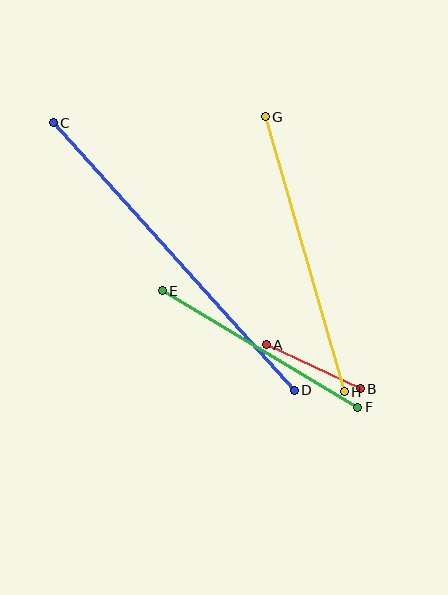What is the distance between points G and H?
The distance is approximately 286 pixels.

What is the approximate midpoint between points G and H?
The midpoint is at approximately (305, 254) pixels.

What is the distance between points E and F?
The distance is approximately 227 pixels.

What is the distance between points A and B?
The distance is approximately 104 pixels.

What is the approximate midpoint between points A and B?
The midpoint is at approximately (313, 367) pixels.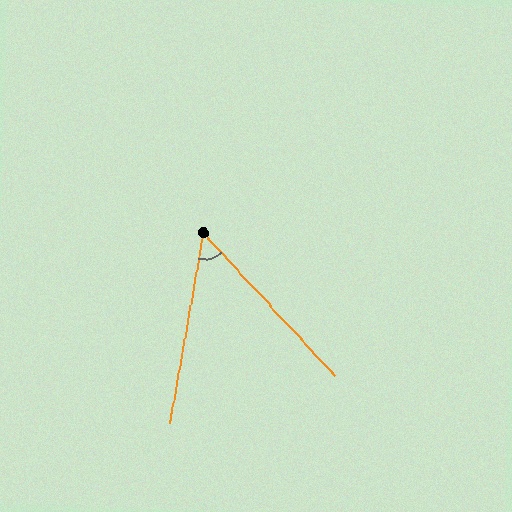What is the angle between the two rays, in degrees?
Approximately 53 degrees.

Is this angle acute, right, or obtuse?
It is acute.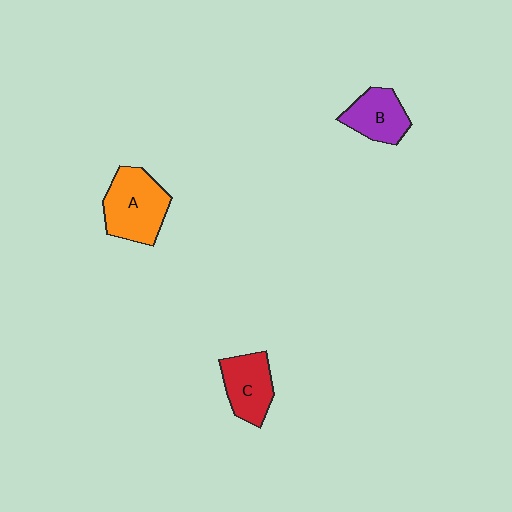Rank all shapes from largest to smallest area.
From largest to smallest: A (orange), C (red), B (purple).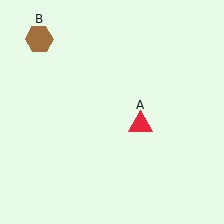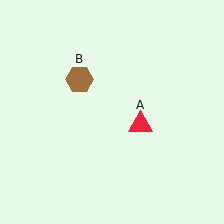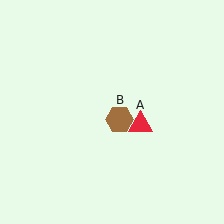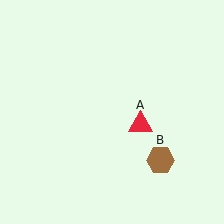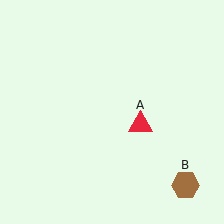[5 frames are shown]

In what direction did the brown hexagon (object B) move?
The brown hexagon (object B) moved down and to the right.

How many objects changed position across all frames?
1 object changed position: brown hexagon (object B).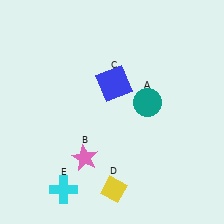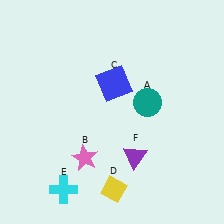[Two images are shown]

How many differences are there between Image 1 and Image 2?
There is 1 difference between the two images.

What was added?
A purple triangle (F) was added in Image 2.